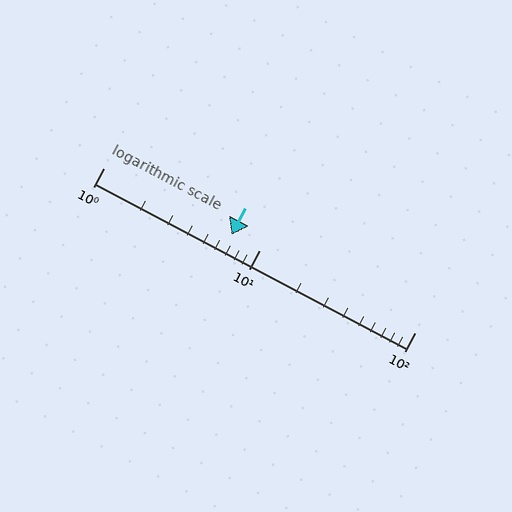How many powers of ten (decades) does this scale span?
The scale spans 2 decades, from 1 to 100.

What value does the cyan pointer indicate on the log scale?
The pointer indicates approximately 6.6.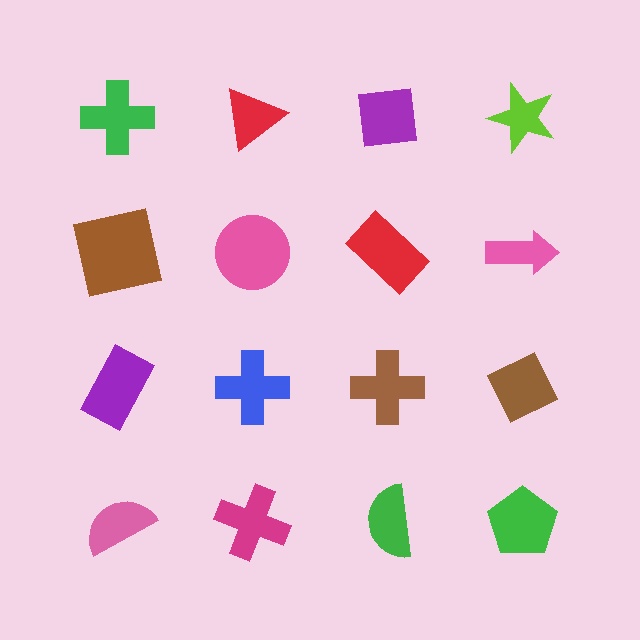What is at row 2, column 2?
A pink circle.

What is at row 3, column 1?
A purple rectangle.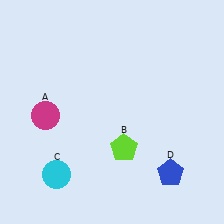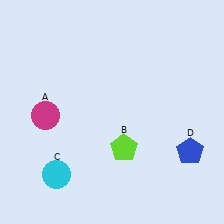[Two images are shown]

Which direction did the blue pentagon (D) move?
The blue pentagon (D) moved up.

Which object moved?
The blue pentagon (D) moved up.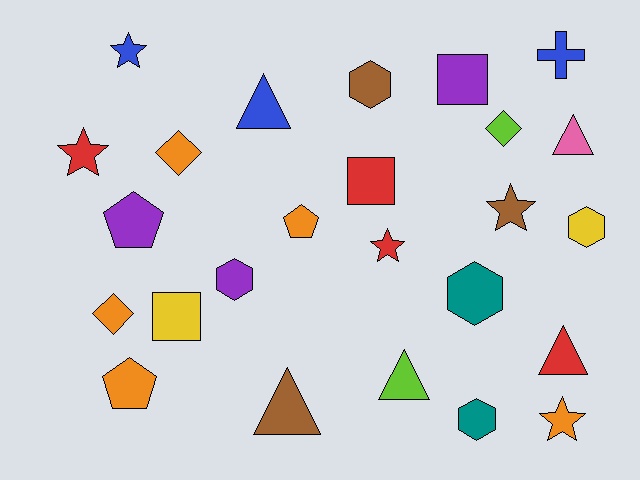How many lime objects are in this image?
There are 2 lime objects.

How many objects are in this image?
There are 25 objects.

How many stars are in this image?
There are 5 stars.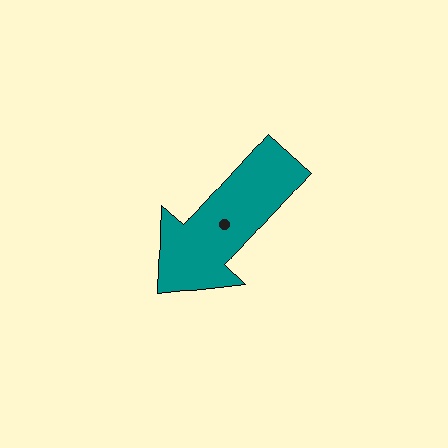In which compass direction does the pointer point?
Southwest.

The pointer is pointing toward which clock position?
Roughly 7 o'clock.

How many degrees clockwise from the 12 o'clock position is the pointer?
Approximately 223 degrees.